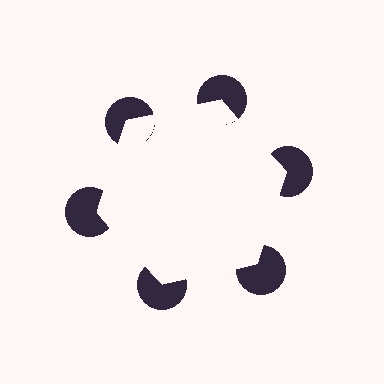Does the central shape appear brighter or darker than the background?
It typically appears slightly brighter than the background, even though no actual brightness change is drawn.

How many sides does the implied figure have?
6 sides.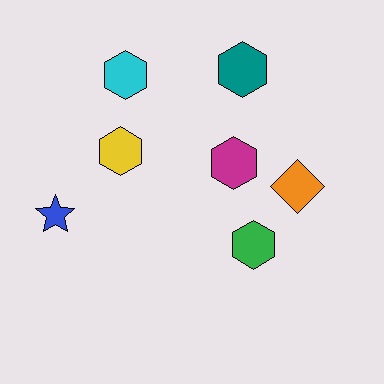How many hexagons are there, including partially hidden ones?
There are 5 hexagons.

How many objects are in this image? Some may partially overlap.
There are 7 objects.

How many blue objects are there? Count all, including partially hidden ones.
There is 1 blue object.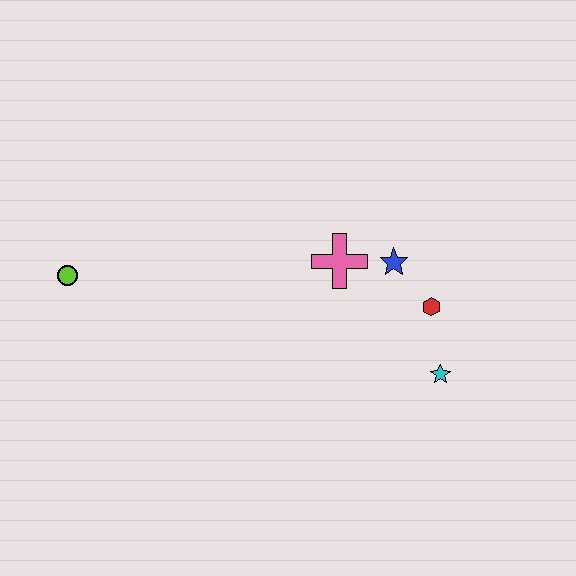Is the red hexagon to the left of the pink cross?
No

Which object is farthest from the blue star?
The lime circle is farthest from the blue star.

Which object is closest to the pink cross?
The blue star is closest to the pink cross.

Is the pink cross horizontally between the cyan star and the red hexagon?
No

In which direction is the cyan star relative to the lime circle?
The cyan star is to the right of the lime circle.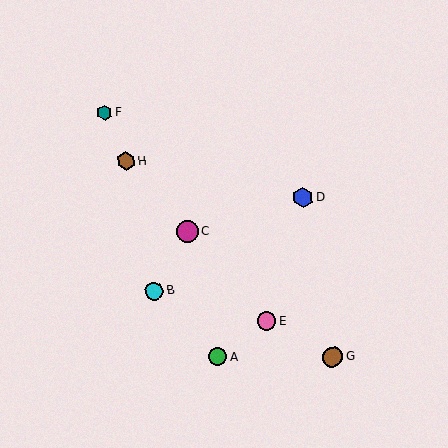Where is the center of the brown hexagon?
The center of the brown hexagon is at (126, 161).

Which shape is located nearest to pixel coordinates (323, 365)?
The brown circle (labeled G) at (333, 357) is nearest to that location.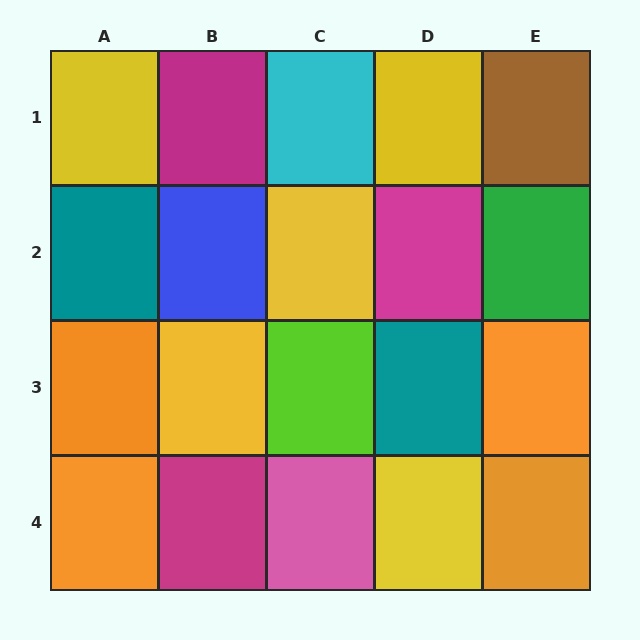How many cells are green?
1 cell is green.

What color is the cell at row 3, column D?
Teal.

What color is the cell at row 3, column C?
Lime.